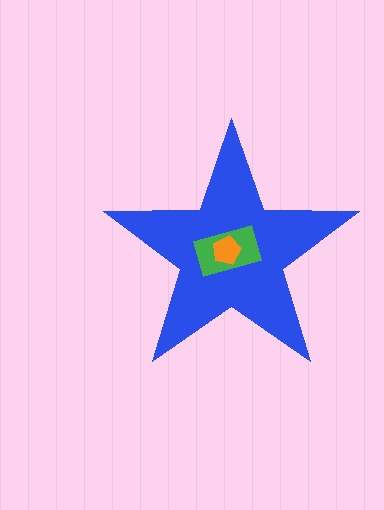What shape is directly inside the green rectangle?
The orange pentagon.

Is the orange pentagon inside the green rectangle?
Yes.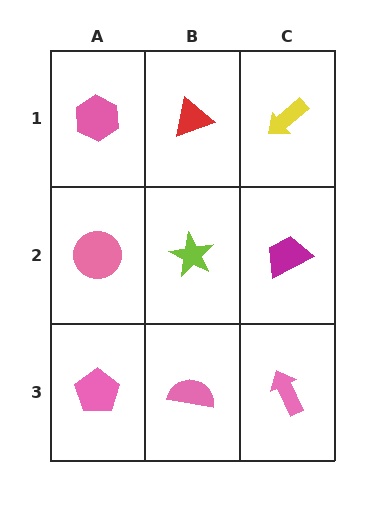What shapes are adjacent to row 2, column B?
A red triangle (row 1, column B), a pink semicircle (row 3, column B), a pink circle (row 2, column A), a magenta trapezoid (row 2, column C).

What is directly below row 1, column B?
A lime star.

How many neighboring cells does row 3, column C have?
2.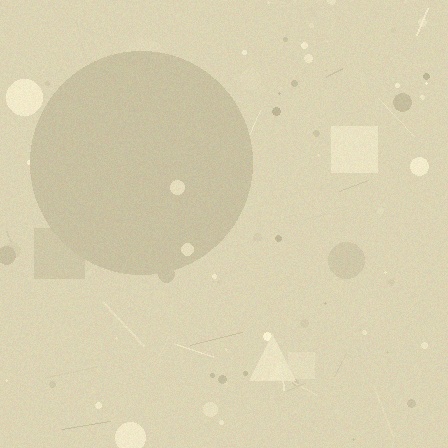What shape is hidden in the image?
A circle is hidden in the image.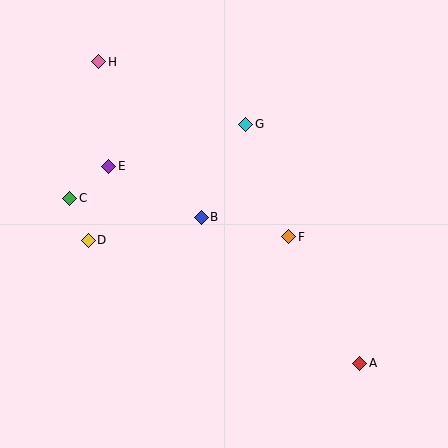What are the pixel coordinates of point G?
Point G is at (246, 124).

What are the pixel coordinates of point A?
Point A is at (360, 363).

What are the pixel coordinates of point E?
Point E is at (109, 166).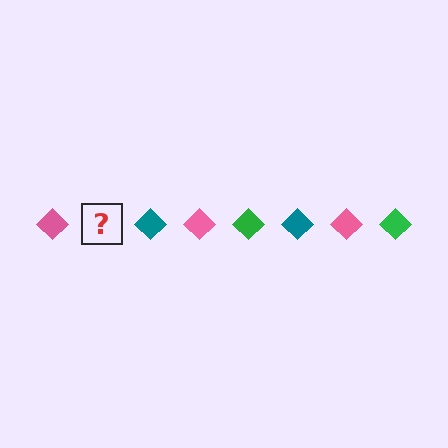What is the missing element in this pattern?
The missing element is a green diamond.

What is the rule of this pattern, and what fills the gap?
The rule is that the pattern cycles through pink, green, teal diamonds. The gap should be filled with a green diamond.